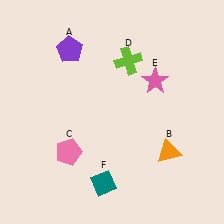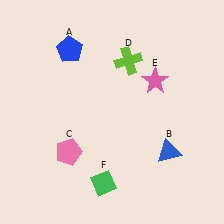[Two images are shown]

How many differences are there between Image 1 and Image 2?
There are 3 differences between the two images.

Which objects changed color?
A changed from purple to blue. B changed from orange to blue. F changed from teal to green.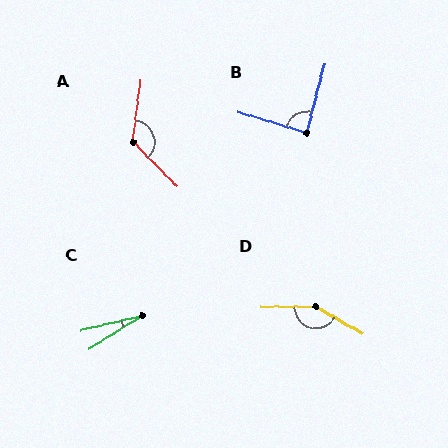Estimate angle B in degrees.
Approximately 87 degrees.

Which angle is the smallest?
C, at approximately 18 degrees.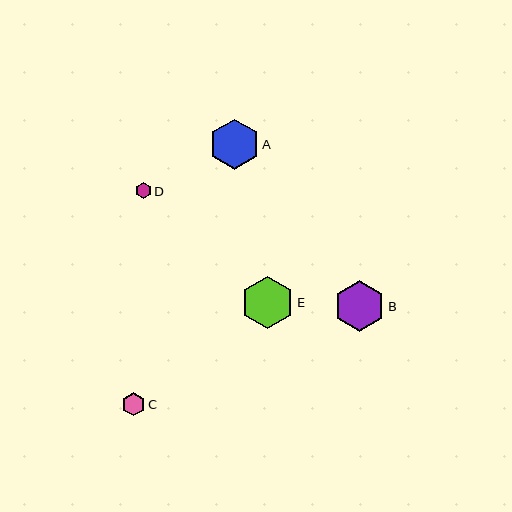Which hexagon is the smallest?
Hexagon D is the smallest with a size of approximately 16 pixels.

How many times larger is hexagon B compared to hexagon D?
Hexagon B is approximately 3.2 times the size of hexagon D.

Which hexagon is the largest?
Hexagon E is the largest with a size of approximately 52 pixels.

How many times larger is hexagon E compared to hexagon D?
Hexagon E is approximately 3.3 times the size of hexagon D.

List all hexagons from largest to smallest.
From largest to smallest: E, B, A, C, D.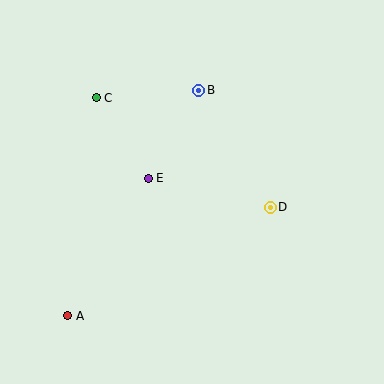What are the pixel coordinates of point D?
Point D is at (270, 207).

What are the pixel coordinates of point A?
Point A is at (68, 316).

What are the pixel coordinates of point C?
Point C is at (96, 98).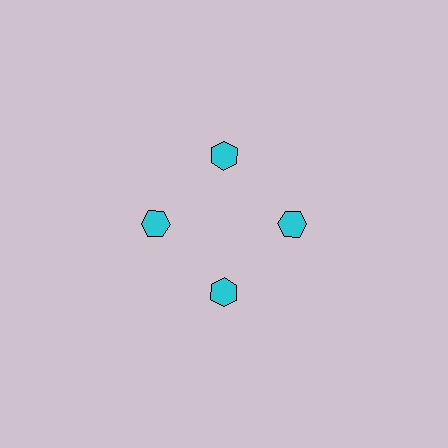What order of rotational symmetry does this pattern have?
This pattern has 4-fold rotational symmetry.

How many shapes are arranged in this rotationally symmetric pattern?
There are 4 shapes, arranged in 4 groups of 1.